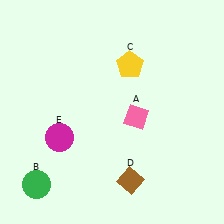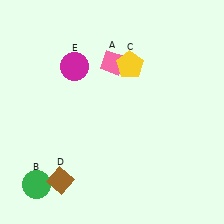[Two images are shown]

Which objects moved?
The objects that moved are: the pink diamond (A), the brown diamond (D), the magenta circle (E).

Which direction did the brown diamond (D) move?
The brown diamond (D) moved left.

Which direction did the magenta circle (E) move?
The magenta circle (E) moved up.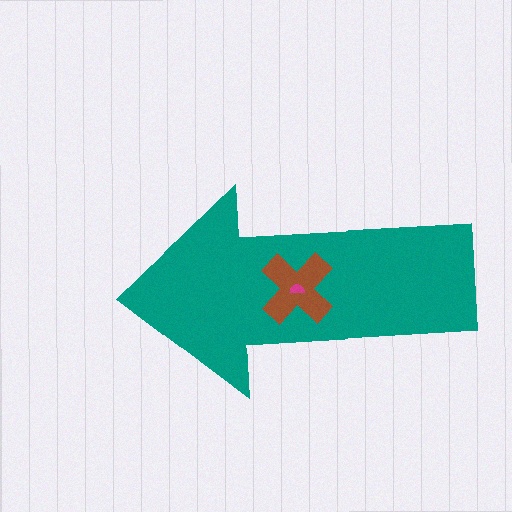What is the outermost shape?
The teal arrow.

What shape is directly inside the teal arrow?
The brown cross.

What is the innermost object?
The magenta semicircle.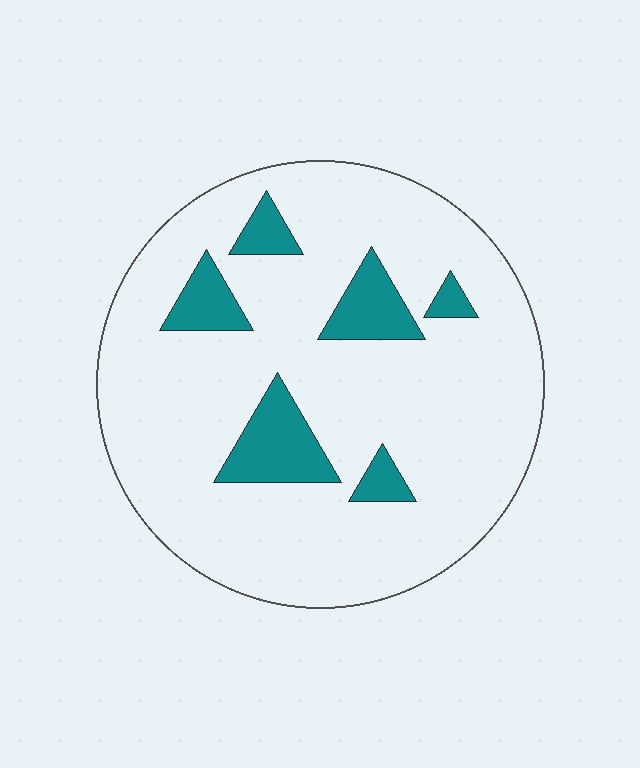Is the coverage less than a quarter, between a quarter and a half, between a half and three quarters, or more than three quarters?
Less than a quarter.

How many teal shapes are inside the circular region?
6.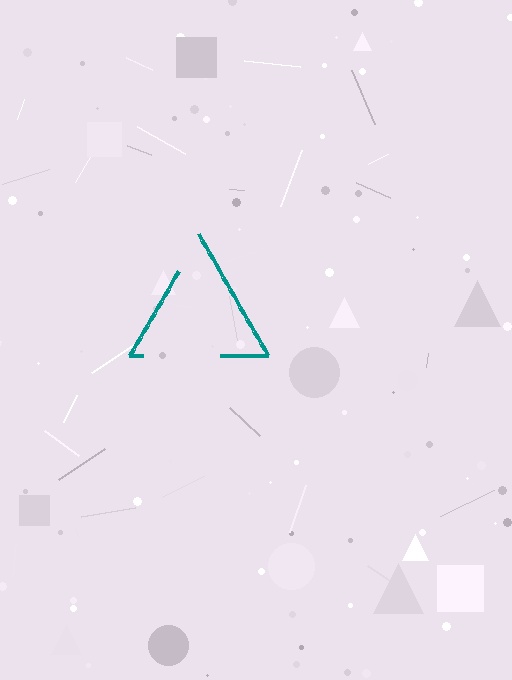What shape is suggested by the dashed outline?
The dashed outline suggests a triangle.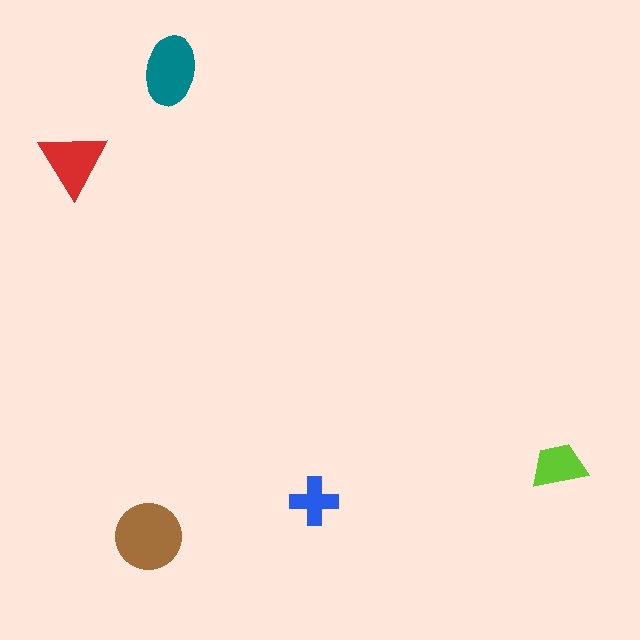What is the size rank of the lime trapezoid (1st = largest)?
4th.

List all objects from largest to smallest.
The brown circle, the teal ellipse, the red triangle, the lime trapezoid, the blue cross.